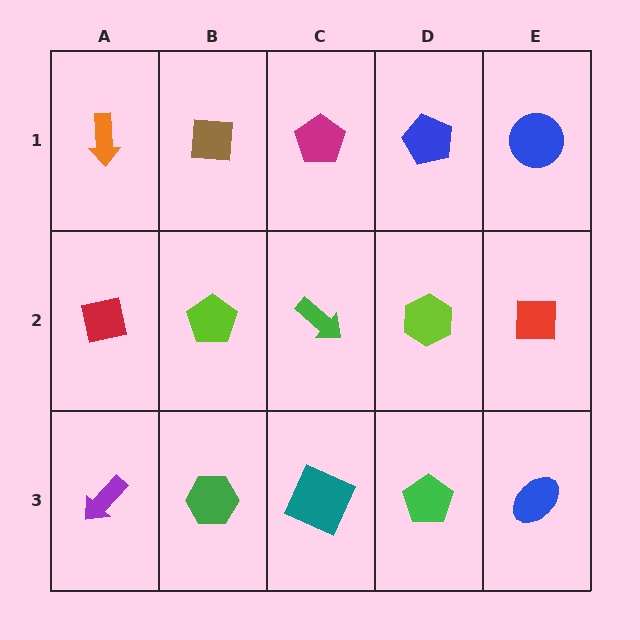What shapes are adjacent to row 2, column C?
A magenta pentagon (row 1, column C), a teal square (row 3, column C), a lime pentagon (row 2, column B), a lime hexagon (row 2, column D).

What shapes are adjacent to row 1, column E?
A red square (row 2, column E), a blue pentagon (row 1, column D).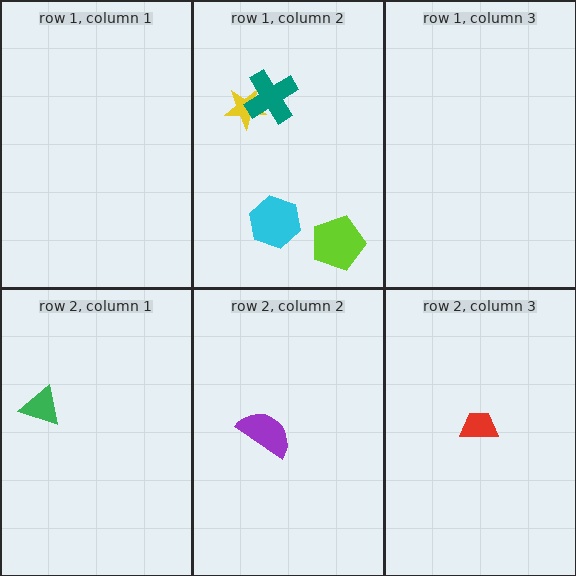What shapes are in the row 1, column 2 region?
The lime pentagon, the yellow star, the cyan hexagon, the teal cross.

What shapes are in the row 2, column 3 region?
The red trapezoid.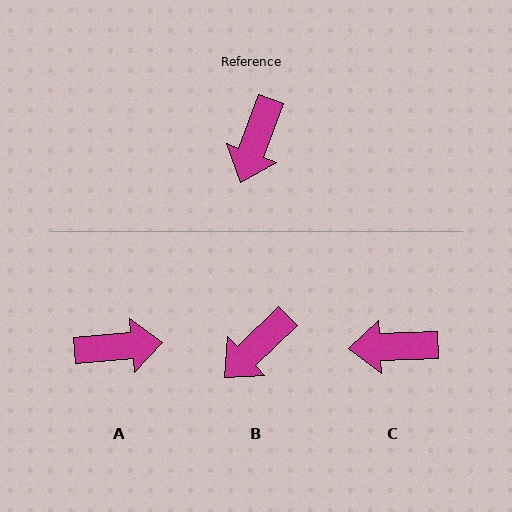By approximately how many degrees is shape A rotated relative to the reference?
Approximately 115 degrees counter-clockwise.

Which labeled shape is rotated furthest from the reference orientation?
A, about 115 degrees away.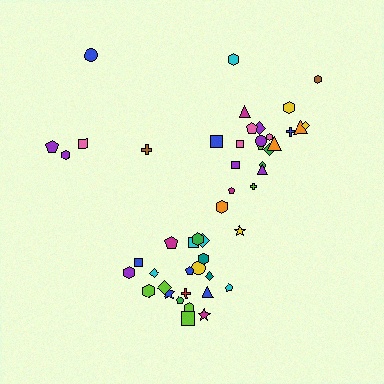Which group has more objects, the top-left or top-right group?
The top-right group.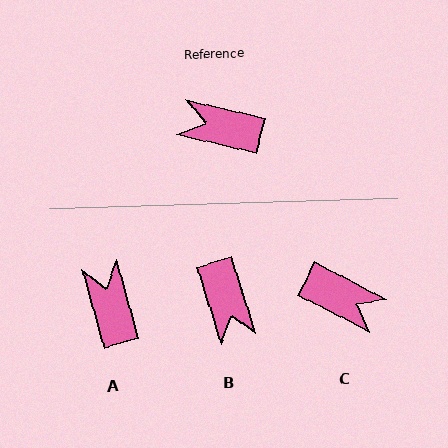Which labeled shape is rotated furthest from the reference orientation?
C, about 166 degrees away.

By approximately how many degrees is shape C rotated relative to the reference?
Approximately 166 degrees counter-clockwise.